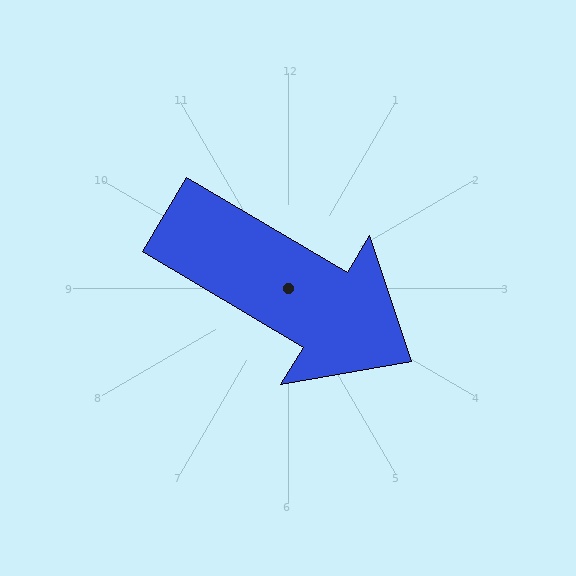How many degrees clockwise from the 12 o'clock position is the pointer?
Approximately 121 degrees.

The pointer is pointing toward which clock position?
Roughly 4 o'clock.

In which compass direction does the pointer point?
Southeast.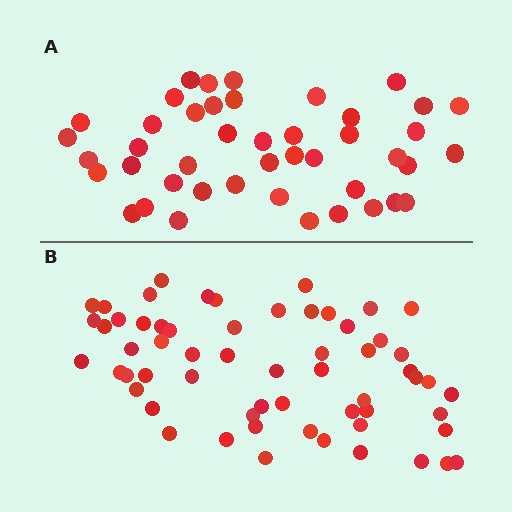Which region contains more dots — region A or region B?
Region B (the bottom region) has more dots.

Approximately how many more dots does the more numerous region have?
Region B has approximately 15 more dots than region A.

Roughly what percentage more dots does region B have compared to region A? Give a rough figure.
About 35% more.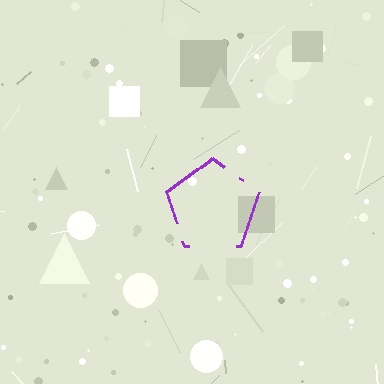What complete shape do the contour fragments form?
The contour fragments form a pentagon.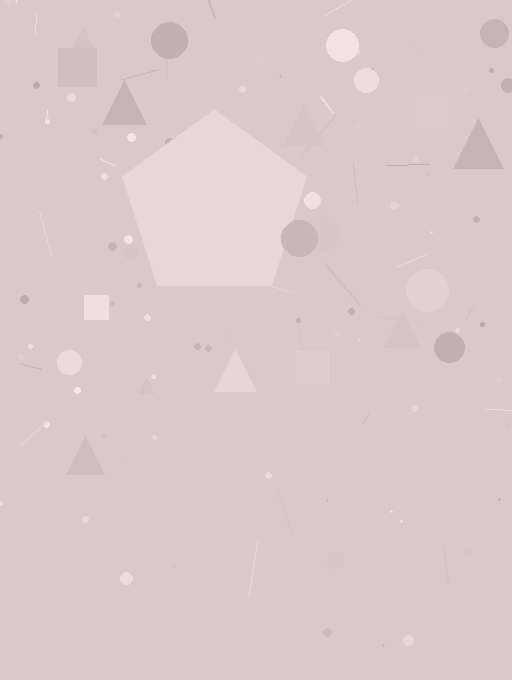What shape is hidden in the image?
A pentagon is hidden in the image.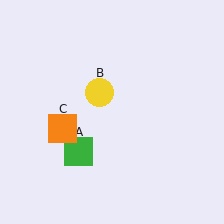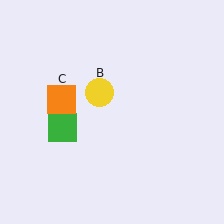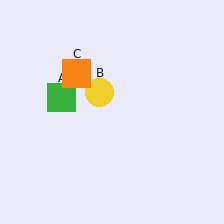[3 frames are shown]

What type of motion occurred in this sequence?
The green square (object A), orange square (object C) rotated clockwise around the center of the scene.